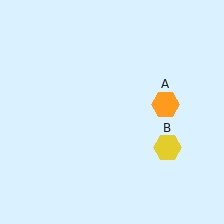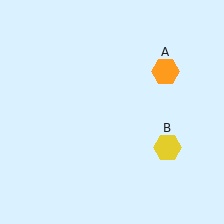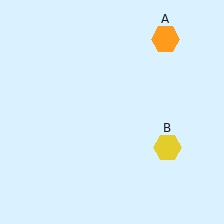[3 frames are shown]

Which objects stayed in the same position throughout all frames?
Yellow hexagon (object B) remained stationary.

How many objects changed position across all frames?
1 object changed position: orange hexagon (object A).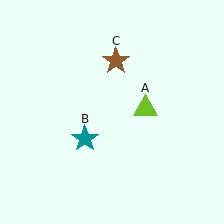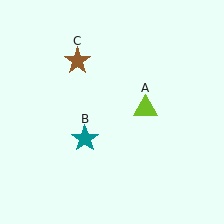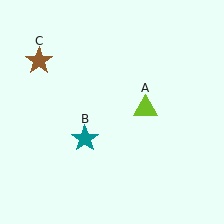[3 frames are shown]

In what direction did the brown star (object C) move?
The brown star (object C) moved left.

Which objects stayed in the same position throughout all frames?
Lime triangle (object A) and teal star (object B) remained stationary.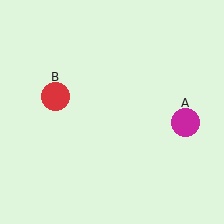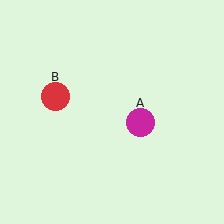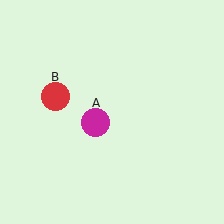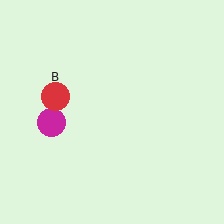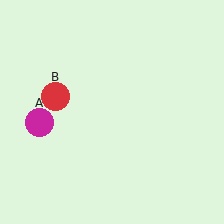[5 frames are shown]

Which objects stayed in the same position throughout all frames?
Red circle (object B) remained stationary.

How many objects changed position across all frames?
1 object changed position: magenta circle (object A).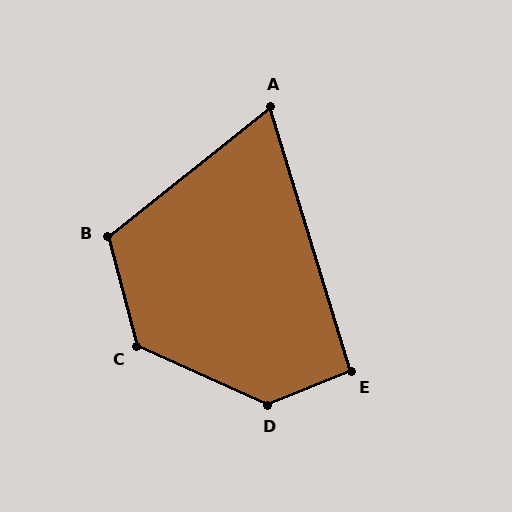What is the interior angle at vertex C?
Approximately 129 degrees (obtuse).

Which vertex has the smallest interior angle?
A, at approximately 68 degrees.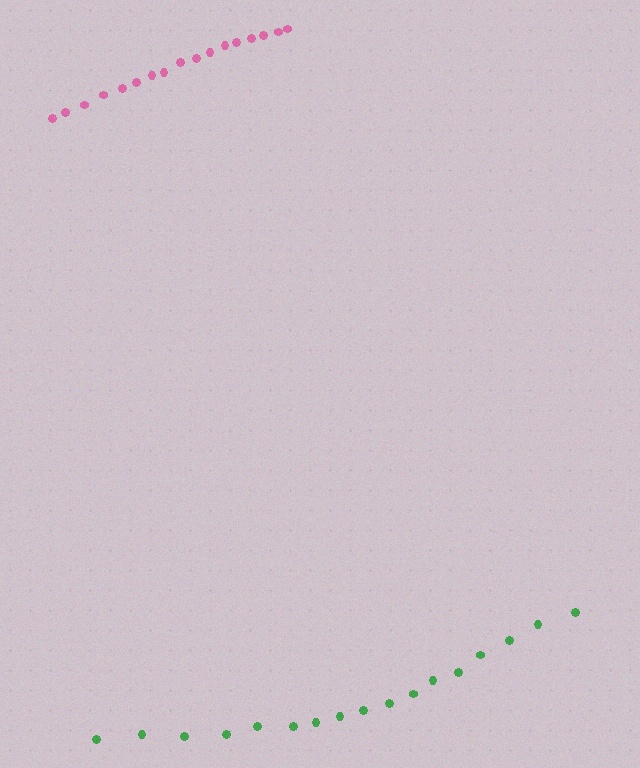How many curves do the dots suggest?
There are 2 distinct paths.